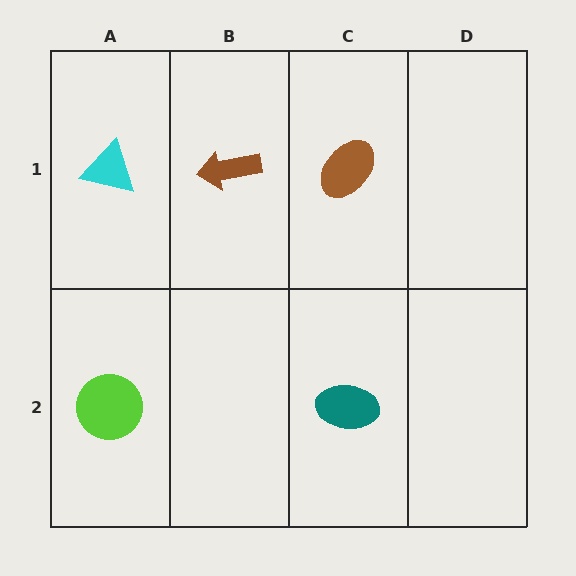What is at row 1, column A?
A cyan triangle.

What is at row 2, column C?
A teal ellipse.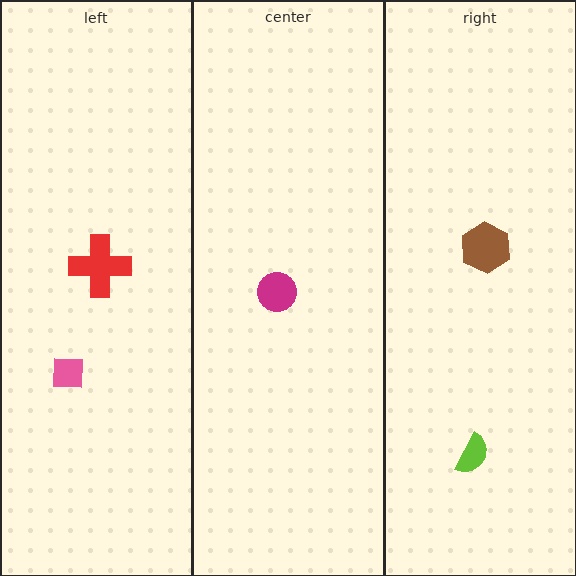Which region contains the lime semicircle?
The right region.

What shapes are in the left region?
The pink square, the red cross.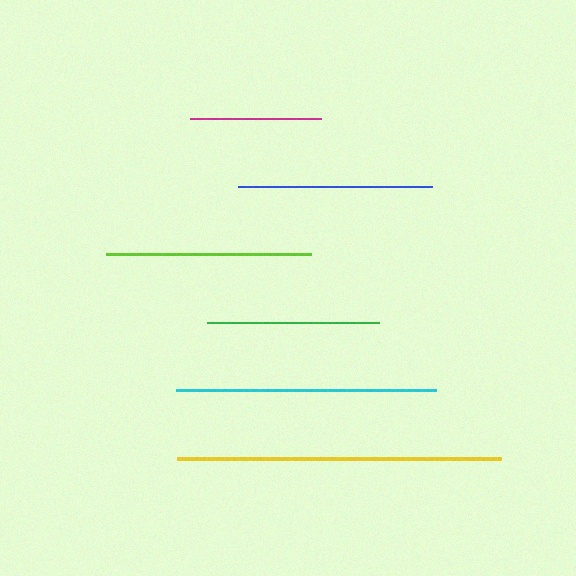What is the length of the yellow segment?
The yellow segment is approximately 324 pixels long.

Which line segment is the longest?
The yellow line is the longest at approximately 324 pixels.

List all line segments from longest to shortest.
From longest to shortest: yellow, cyan, lime, blue, green, magenta.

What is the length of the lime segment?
The lime segment is approximately 206 pixels long.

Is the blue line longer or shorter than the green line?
The blue line is longer than the green line.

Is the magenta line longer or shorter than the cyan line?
The cyan line is longer than the magenta line.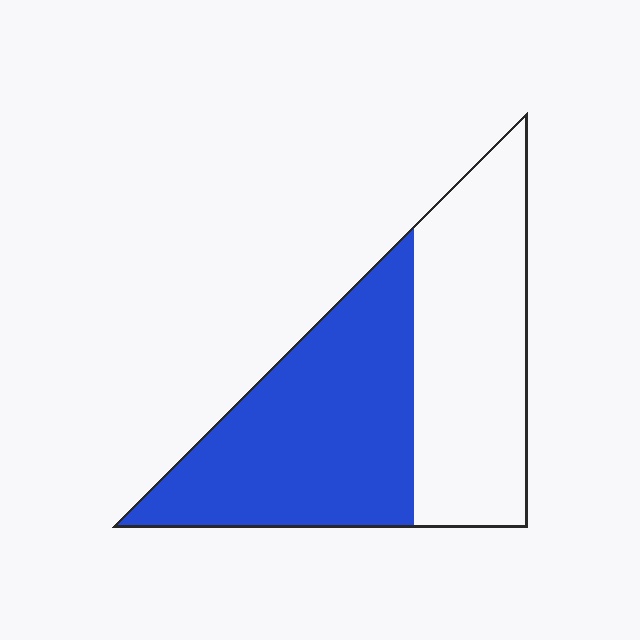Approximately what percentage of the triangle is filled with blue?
Approximately 55%.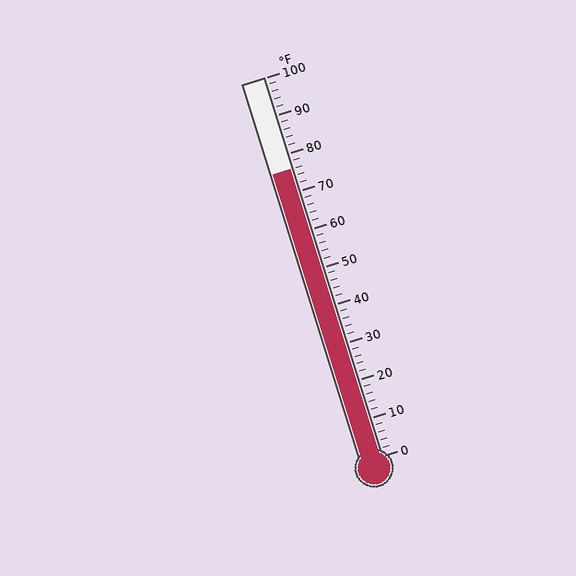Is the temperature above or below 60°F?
The temperature is above 60°F.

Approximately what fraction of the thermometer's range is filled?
The thermometer is filled to approximately 75% of its range.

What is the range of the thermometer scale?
The thermometer scale ranges from 0°F to 100°F.